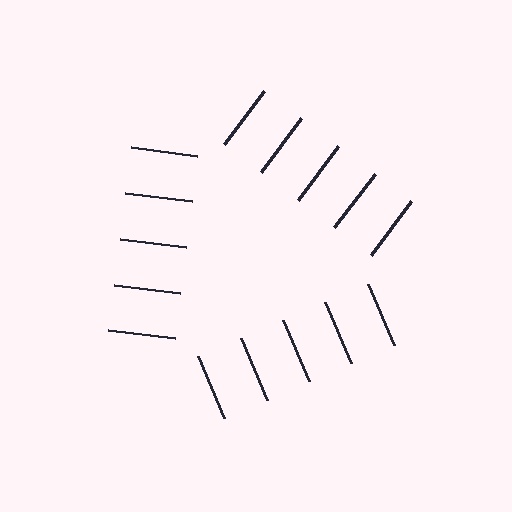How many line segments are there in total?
15 — 5 along each of the 3 edges.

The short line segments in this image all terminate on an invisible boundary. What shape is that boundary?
An illusory triangle — the line segments terminate on its edges but no continuous stroke is drawn.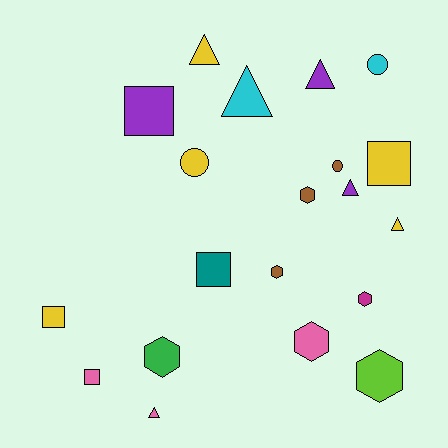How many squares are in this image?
There are 5 squares.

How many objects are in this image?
There are 20 objects.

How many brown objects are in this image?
There are 3 brown objects.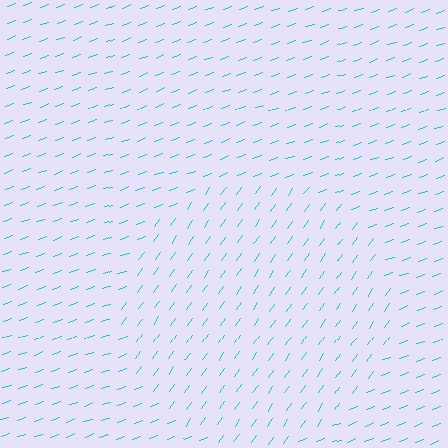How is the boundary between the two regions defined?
The boundary is defined purely by a change in line orientation (approximately 35 degrees difference). All lines are the same color and thickness.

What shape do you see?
I see a circle.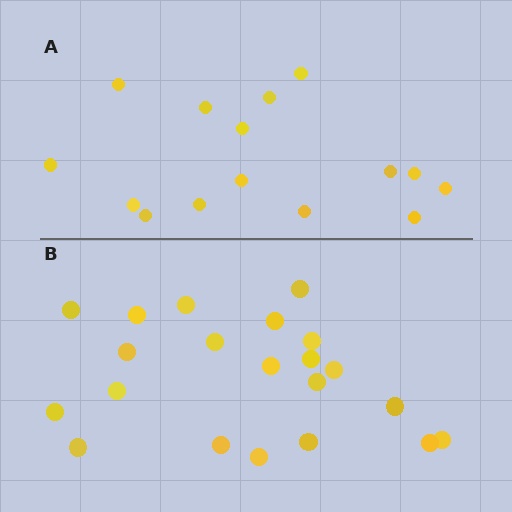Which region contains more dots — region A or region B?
Region B (the bottom region) has more dots.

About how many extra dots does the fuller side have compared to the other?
Region B has about 6 more dots than region A.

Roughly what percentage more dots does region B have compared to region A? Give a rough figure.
About 40% more.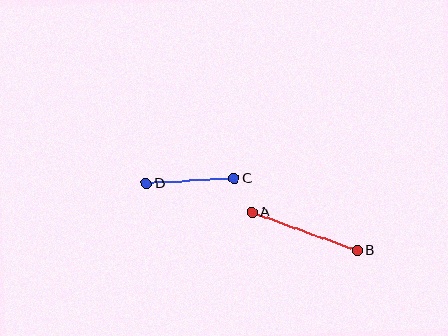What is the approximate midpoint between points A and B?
The midpoint is at approximately (305, 231) pixels.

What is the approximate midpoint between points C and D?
The midpoint is at approximately (190, 181) pixels.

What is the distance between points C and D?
The distance is approximately 88 pixels.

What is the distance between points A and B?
The distance is approximately 112 pixels.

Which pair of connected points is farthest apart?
Points A and B are farthest apart.